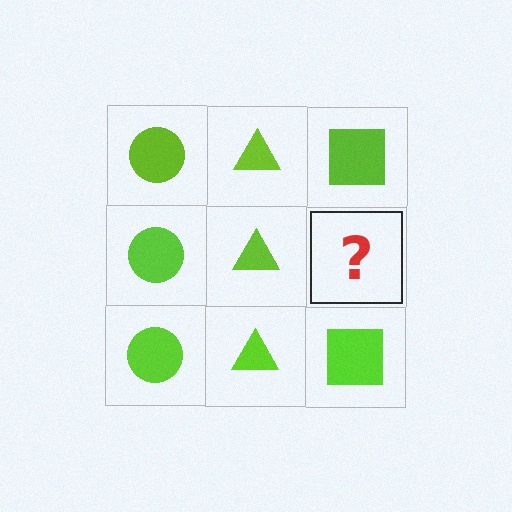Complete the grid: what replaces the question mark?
The question mark should be replaced with a lime square.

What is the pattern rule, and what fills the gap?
The rule is that each column has a consistent shape. The gap should be filled with a lime square.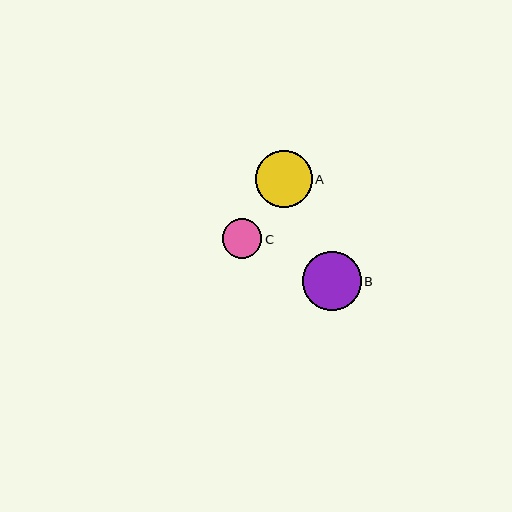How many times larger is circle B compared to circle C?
Circle B is approximately 1.5 times the size of circle C.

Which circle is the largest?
Circle B is the largest with a size of approximately 59 pixels.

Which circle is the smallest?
Circle C is the smallest with a size of approximately 40 pixels.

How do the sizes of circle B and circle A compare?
Circle B and circle A are approximately the same size.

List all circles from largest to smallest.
From largest to smallest: B, A, C.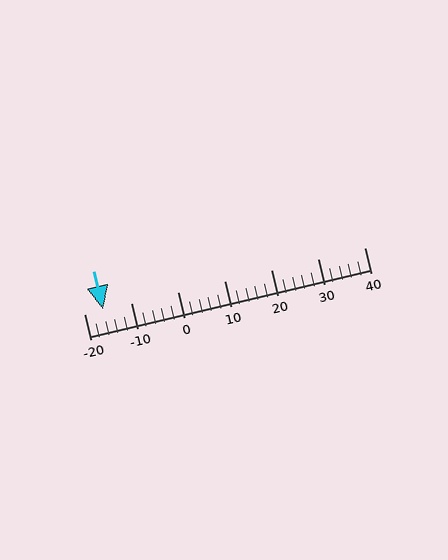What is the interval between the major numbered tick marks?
The major tick marks are spaced 10 units apart.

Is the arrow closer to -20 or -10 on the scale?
The arrow is closer to -20.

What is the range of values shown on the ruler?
The ruler shows values from -20 to 40.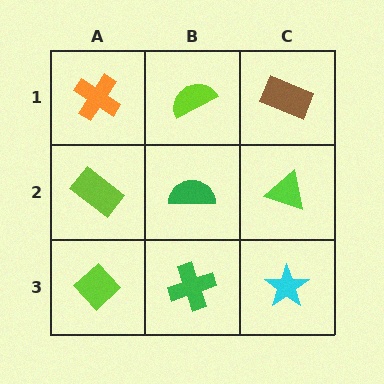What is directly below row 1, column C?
A lime triangle.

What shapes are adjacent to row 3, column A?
A lime rectangle (row 2, column A), a green cross (row 3, column B).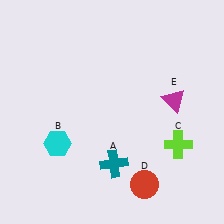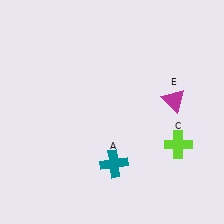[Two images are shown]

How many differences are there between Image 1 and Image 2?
There are 2 differences between the two images.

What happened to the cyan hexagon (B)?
The cyan hexagon (B) was removed in Image 2. It was in the bottom-left area of Image 1.